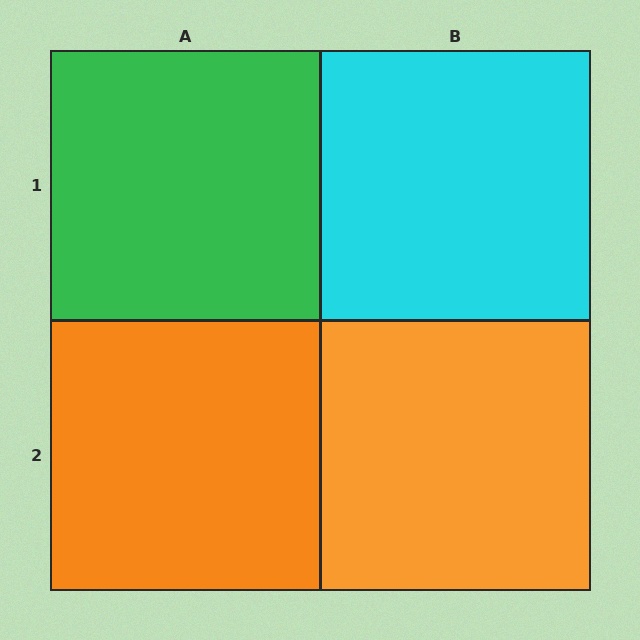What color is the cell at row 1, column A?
Green.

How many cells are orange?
2 cells are orange.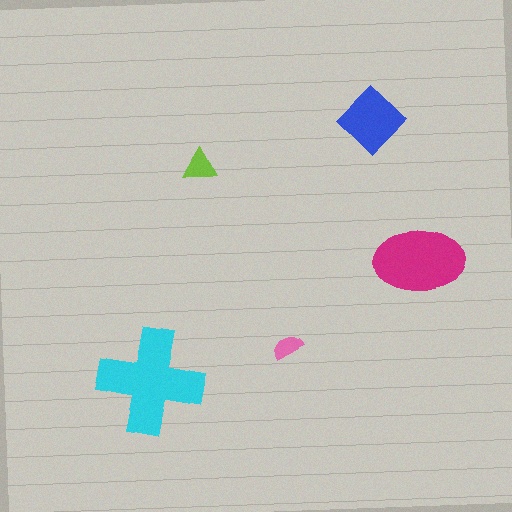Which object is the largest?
The cyan cross.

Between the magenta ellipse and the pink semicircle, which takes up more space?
The magenta ellipse.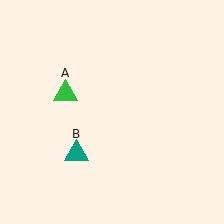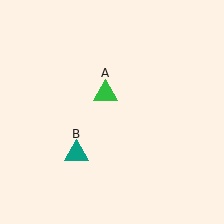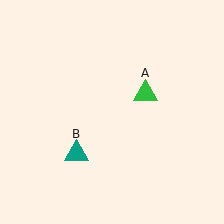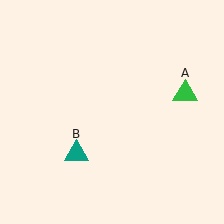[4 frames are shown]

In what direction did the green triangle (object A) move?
The green triangle (object A) moved right.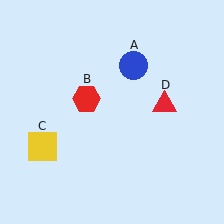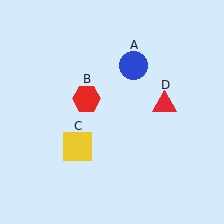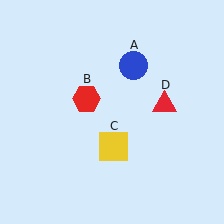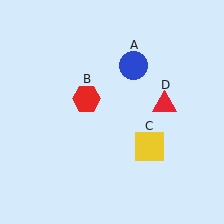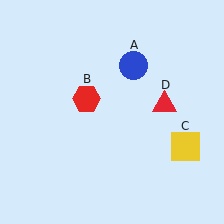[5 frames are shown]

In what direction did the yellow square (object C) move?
The yellow square (object C) moved right.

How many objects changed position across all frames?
1 object changed position: yellow square (object C).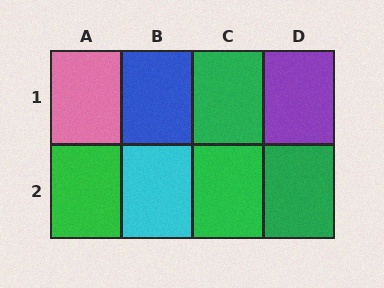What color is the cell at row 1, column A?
Pink.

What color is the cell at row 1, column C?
Green.